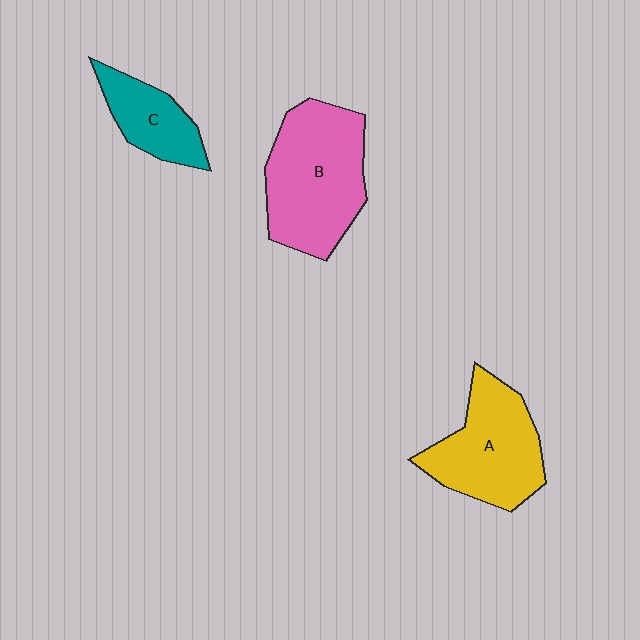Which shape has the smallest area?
Shape C (teal).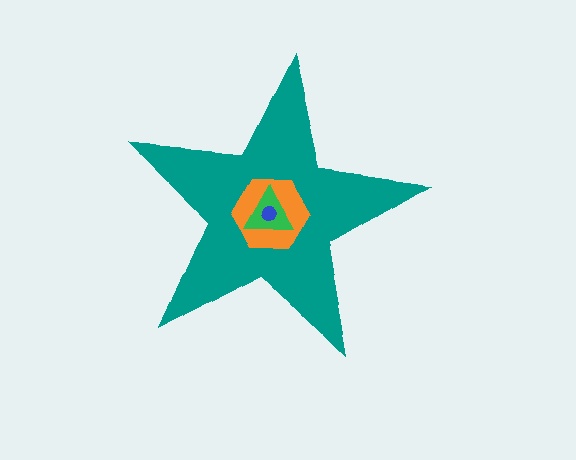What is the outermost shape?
The teal star.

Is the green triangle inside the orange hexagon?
Yes.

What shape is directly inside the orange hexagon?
The green triangle.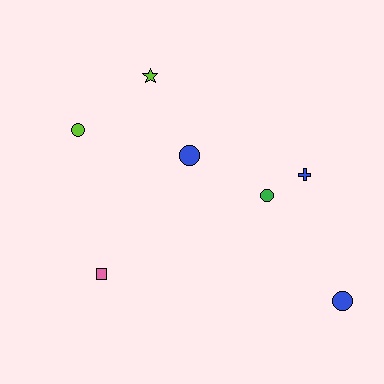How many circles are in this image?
There are 4 circles.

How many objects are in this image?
There are 7 objects.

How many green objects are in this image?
There is 1 green object.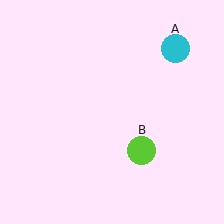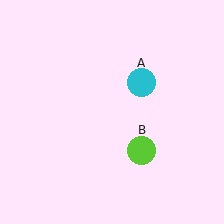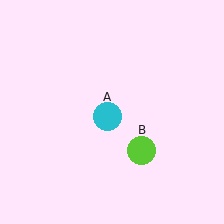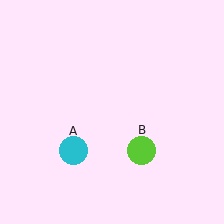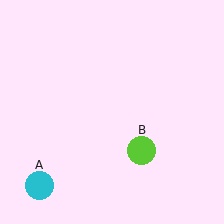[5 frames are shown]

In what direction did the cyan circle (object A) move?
The cyan circle (object A) moved down and to the left.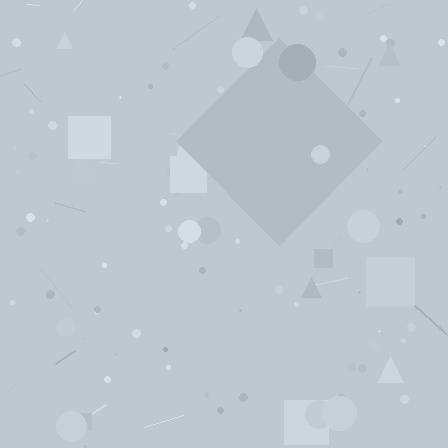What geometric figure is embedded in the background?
A diamond is embedded in the background.